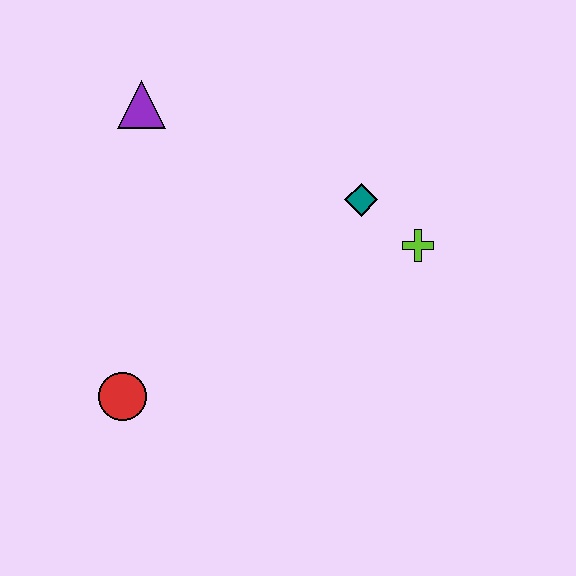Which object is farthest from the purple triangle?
The lime cross is farthest from the purple triangle.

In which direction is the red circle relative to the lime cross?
The red circle is to the left of the lime cross.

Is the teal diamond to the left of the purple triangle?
No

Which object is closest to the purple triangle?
The teal diamond is closest to the purple triangle.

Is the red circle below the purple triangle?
Yes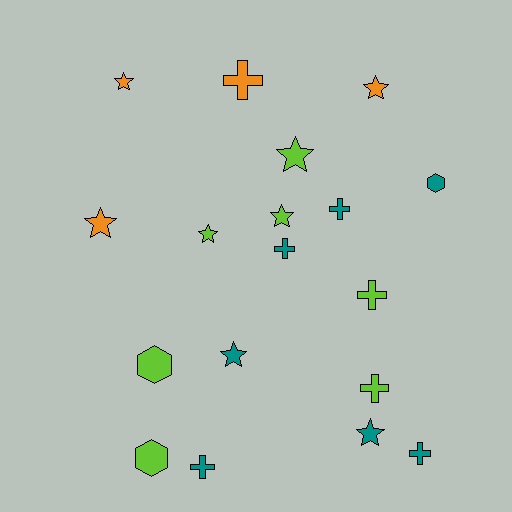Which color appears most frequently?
Teal, with 7 objects.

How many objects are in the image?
There are 18 objects.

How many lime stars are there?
There are 3 lime stars.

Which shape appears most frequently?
Star, with 8 objects.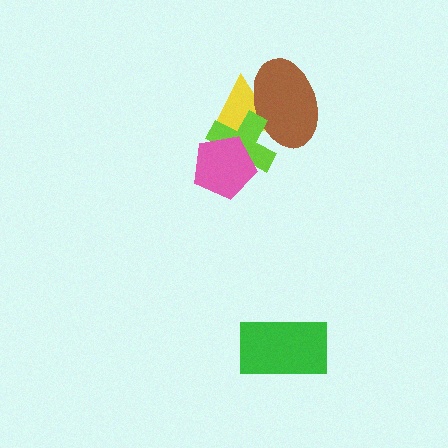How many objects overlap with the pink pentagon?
2 objects overlap with the pink pentagon.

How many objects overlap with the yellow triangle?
3 objects overlap with the yellow triangle.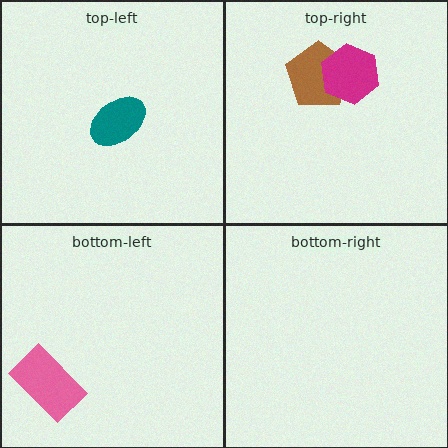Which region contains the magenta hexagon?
The top-right region.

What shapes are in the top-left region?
The teal ellipse.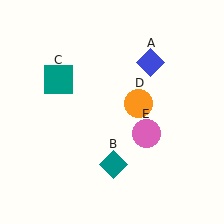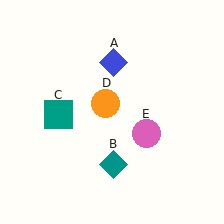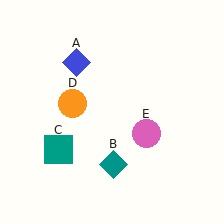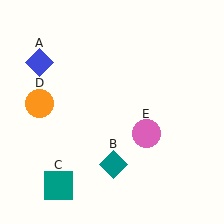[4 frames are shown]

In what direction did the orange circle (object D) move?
The orange circle (object D) moved left.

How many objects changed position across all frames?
3 objects changed position: blue diamond (object A), teal square (object C), orange circle (object D).